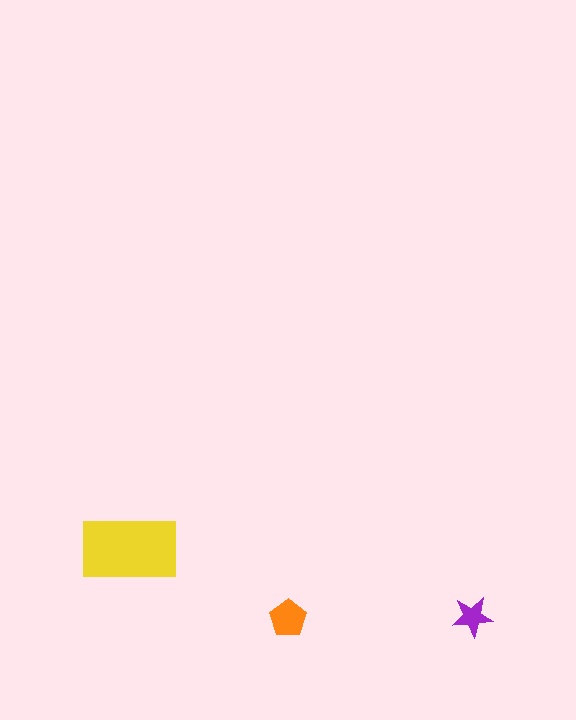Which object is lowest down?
The orange pentagon is bottommost.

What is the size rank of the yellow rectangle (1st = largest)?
1st.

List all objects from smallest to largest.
The purple star, the orange pentagon, the yellow rectangle.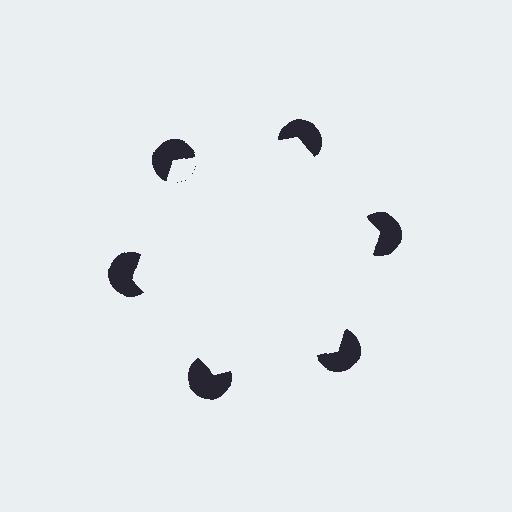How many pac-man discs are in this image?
There are 6 — one at each vertex of the illusory hexagon.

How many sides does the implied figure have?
6 sides.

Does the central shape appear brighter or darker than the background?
It typically appears slightly brighter than the background, even though no actual brightness change is drawn.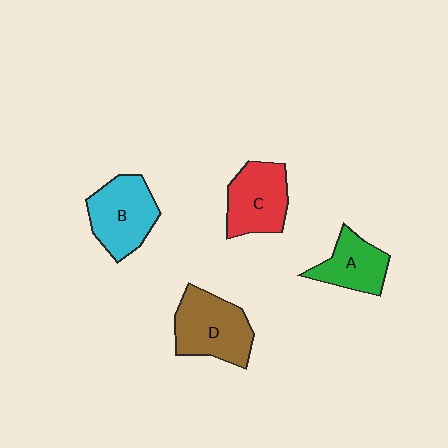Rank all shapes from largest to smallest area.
From largest to smallest: D (brown), B (cyan), C (red), A (green).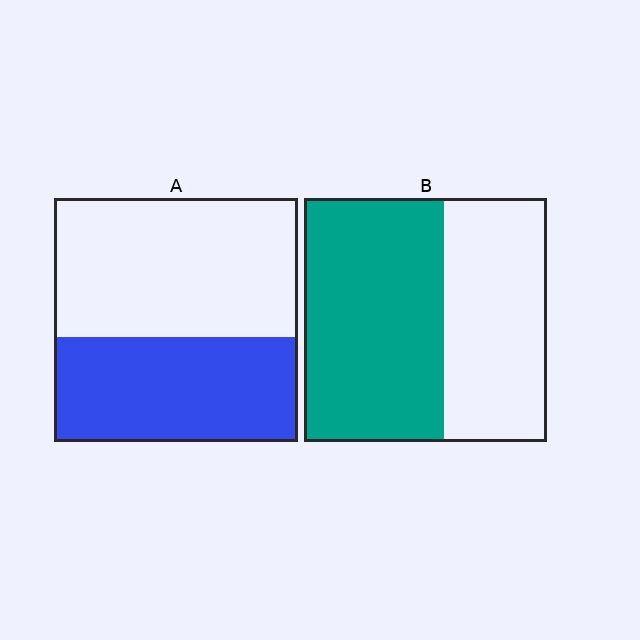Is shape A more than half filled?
No.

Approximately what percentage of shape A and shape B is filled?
A is approximately 45% and B is approximately 60%.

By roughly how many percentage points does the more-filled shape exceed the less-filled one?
By roughly 15 percentage points (B over A).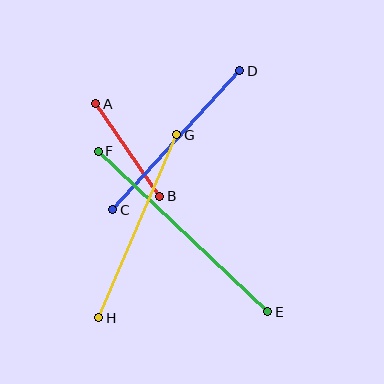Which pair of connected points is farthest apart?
Points E and F are farthest apart.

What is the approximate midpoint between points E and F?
The midpoint is at approximately (183, 231) pixels.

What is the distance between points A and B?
The distance is approximately 113 pixels.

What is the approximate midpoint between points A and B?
The midpoint is at approximately (128, 150) pixels.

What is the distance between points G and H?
The distance is approximately 199 pixels.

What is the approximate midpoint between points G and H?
The midpoint is at approximately (138, 226) pixels.